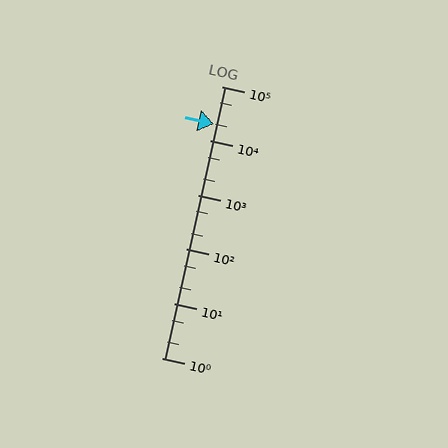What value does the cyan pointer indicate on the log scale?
The pointer indicates approximately 20000.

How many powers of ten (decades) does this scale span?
The scale spans 5 decades, from 1 to 100000.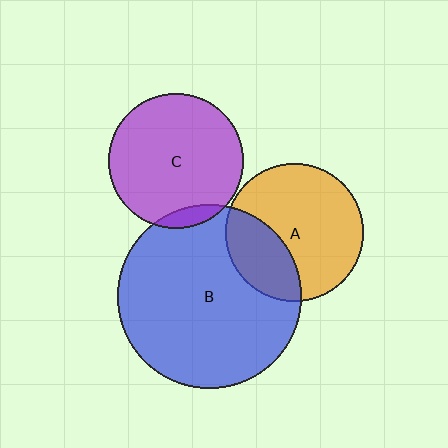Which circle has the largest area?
Circle B (blue).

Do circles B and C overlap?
Yes.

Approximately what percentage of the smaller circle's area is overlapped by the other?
Approximately 5%.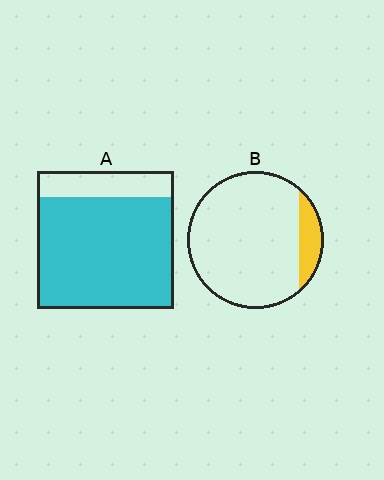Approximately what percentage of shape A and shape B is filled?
A is approximately 80% and B is approximately 10%.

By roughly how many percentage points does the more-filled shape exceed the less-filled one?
By roughly 70 percentage points (A over B).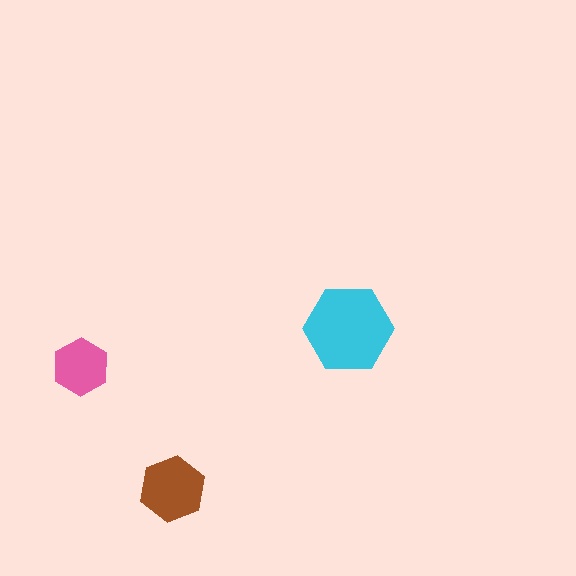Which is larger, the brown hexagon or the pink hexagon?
The brown one.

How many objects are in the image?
There are 3 objects in the image.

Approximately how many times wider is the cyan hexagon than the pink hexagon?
About 1.5 times wider.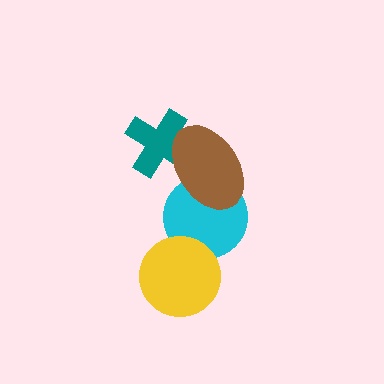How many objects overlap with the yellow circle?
1 object overlaps with the yellow circle.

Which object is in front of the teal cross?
The brown ellipse is in front of the teal cross.